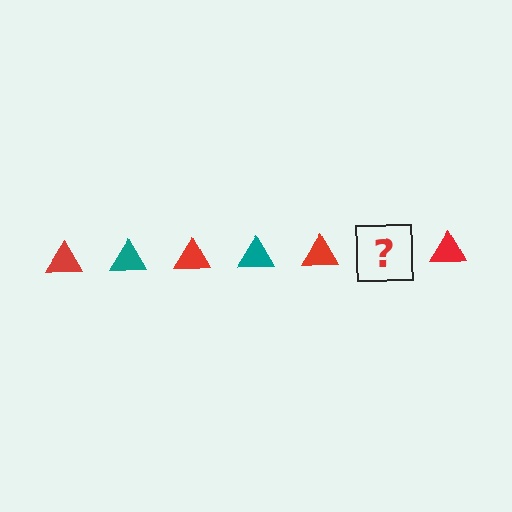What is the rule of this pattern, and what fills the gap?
The rule is that the pattern cycles through red, teal triangles. The gap should be filled with a teal triangle.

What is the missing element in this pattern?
The missing element is a teal triangle.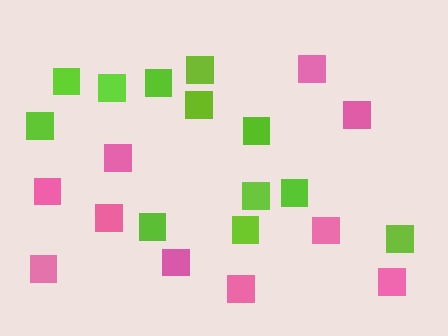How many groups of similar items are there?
There are 2 groups: one group of lime squares (12) and one group of pink squares (10).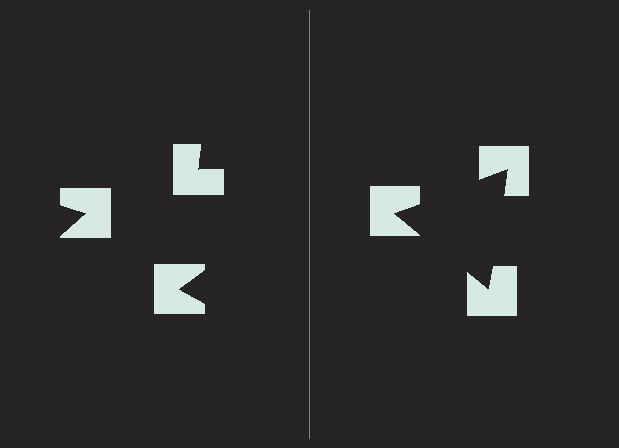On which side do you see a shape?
An illusory triangle appears on the right side. On the left side the wedge cuts are rotated, so no coherent shape forms.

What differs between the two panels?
The notched squares are positioned identically on both sides; only the wedge orientations differ. On the right they align to a triangle; on the left they are misaligned.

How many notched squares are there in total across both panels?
6 — 3 on each side.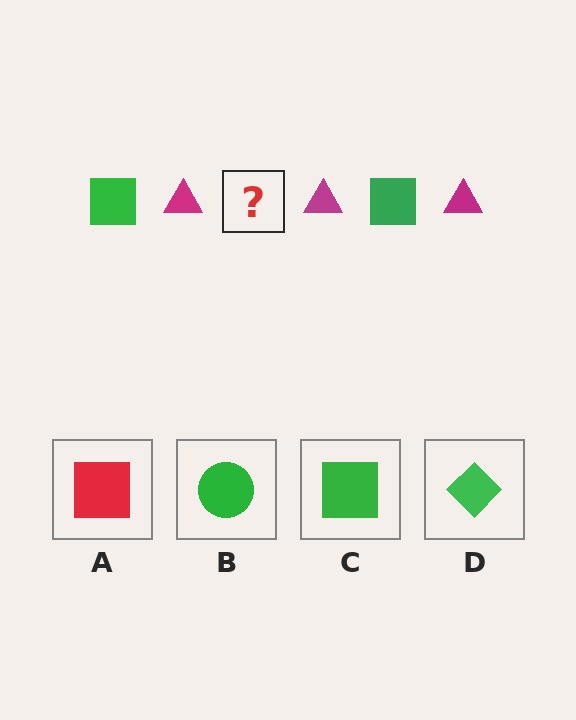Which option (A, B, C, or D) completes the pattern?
C.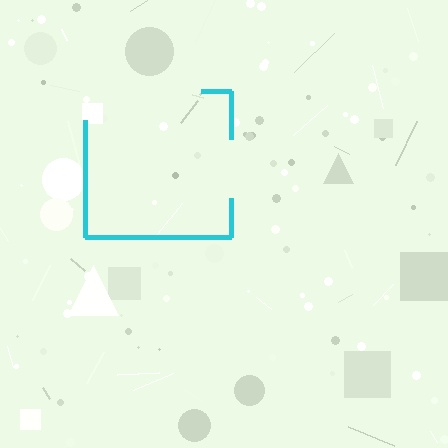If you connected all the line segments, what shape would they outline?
They would outline a square.